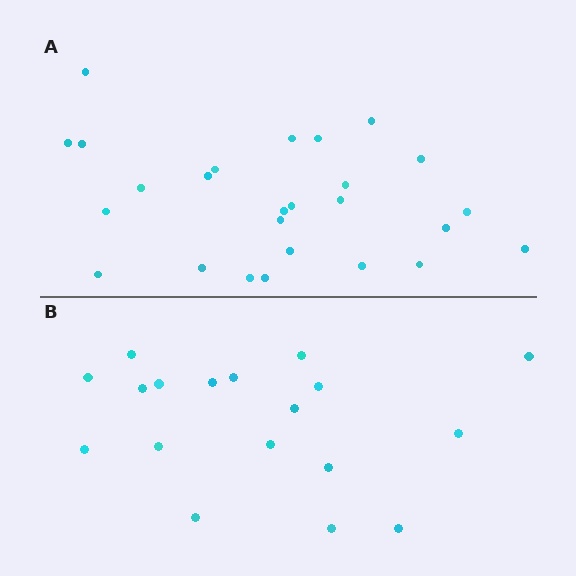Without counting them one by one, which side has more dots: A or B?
Region A (the top region) has more dots.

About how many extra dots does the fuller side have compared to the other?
Region A has roughly 8 or so more dots than region B.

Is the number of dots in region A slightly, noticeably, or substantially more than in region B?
Region A has noticeably more, but not dramatically so. The ratio is roughly 1.4 to 1.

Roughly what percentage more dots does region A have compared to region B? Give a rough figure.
About 45% more.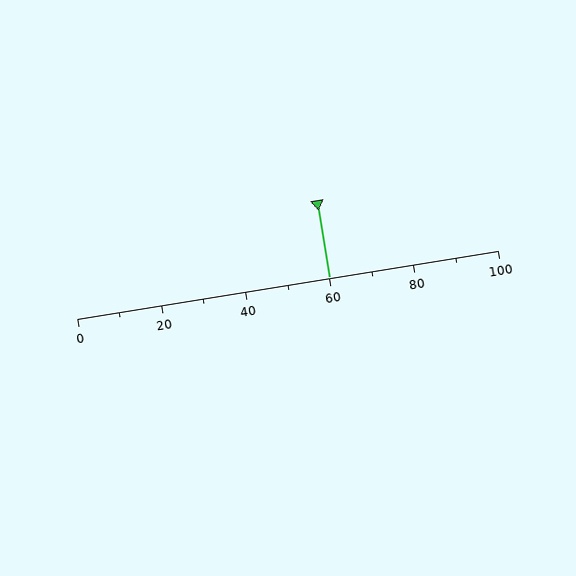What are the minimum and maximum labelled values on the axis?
The axis runs from 0 to 100.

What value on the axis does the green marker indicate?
The marker indicates approximately 60.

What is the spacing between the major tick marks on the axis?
The major ticks are spaced 20 apart.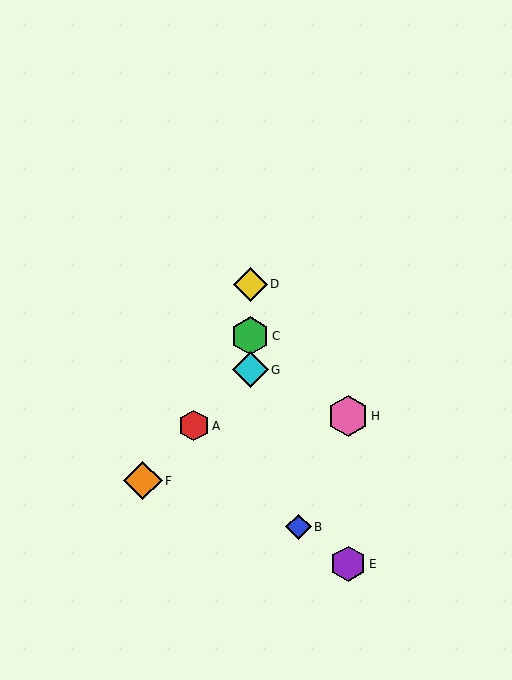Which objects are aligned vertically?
Objects C, D, G are aligned vertically.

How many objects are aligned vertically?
3 objects (C, D, G) are aligned vertically.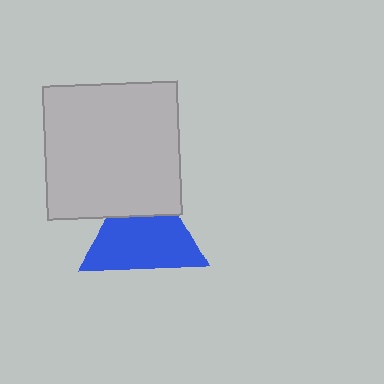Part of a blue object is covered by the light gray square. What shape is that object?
It is a triangle.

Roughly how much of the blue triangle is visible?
Most of it is visible (roughly 70%).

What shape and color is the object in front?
The object in front is a light gray square.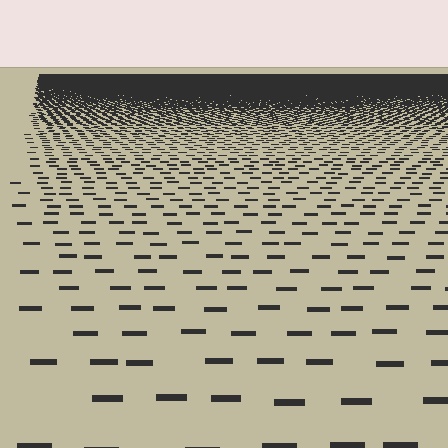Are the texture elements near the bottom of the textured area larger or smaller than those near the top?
Larger. Near the bottom, elements are closer to the viewer and appear at a bigger on-screen size.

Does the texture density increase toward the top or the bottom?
Density increases toward the top.